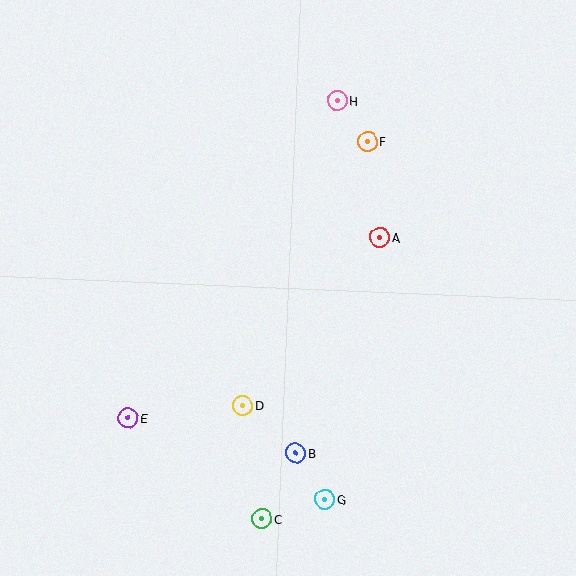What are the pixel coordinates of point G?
Point G is at (325, 500).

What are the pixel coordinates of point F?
Point F is at (367, 141).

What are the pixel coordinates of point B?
Point B is at (296, 453).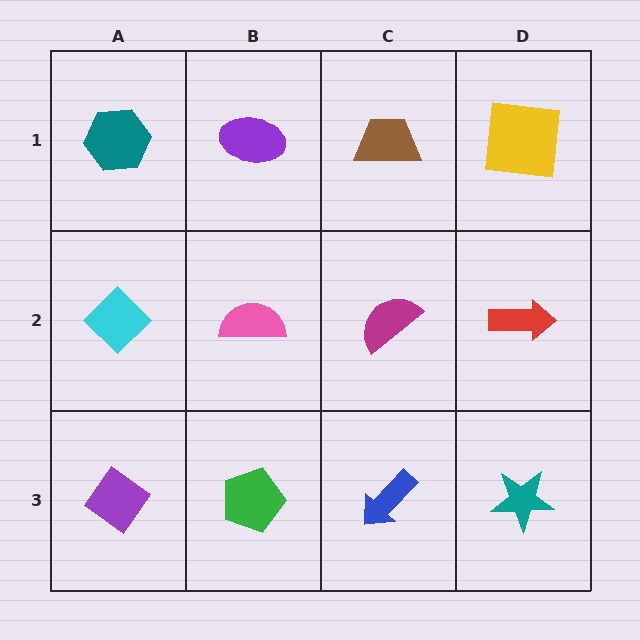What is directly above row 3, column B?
A pink semicircle.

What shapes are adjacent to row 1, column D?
A red arrow (row 2, column D), a brown trapezoid (row 1, column C).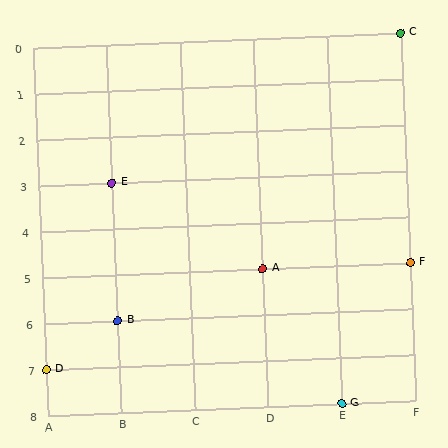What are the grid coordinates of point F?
Point F is at grid coordinates (F, 5).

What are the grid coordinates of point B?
Point B is at grid coordinates (B, 6).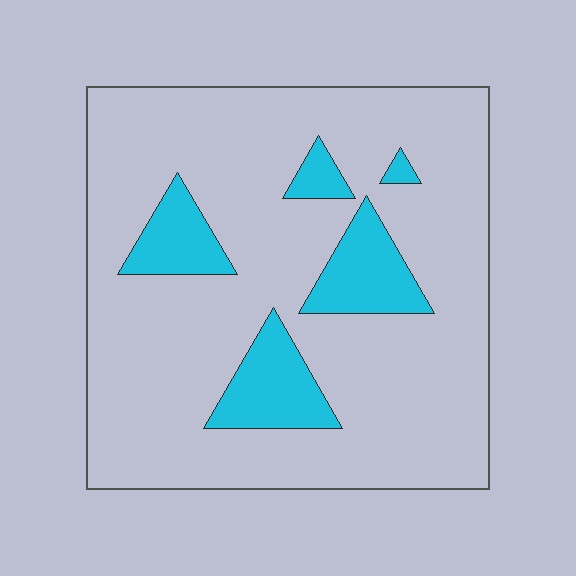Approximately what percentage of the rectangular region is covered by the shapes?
Approximately 15%.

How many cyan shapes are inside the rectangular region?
5.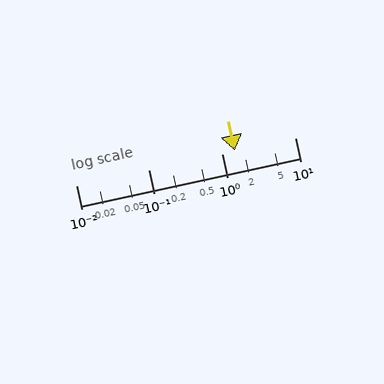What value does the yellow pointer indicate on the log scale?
The pointer indicates approximately 1.5.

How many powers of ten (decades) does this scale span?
The scale spans 3 decades, from 0.01 to 10.